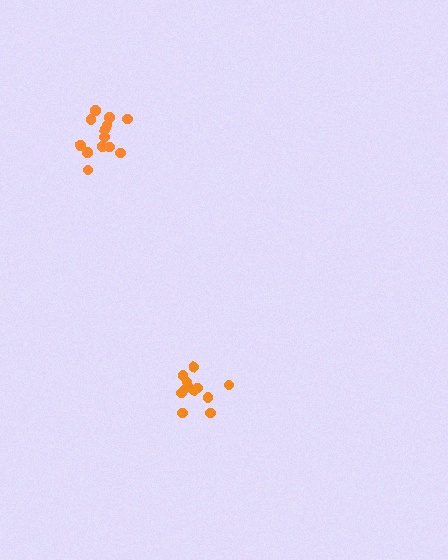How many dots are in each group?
Group 1: 11 dots, Group 2: 13 dots (24 total).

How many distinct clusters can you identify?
There are 2 distinct clusters.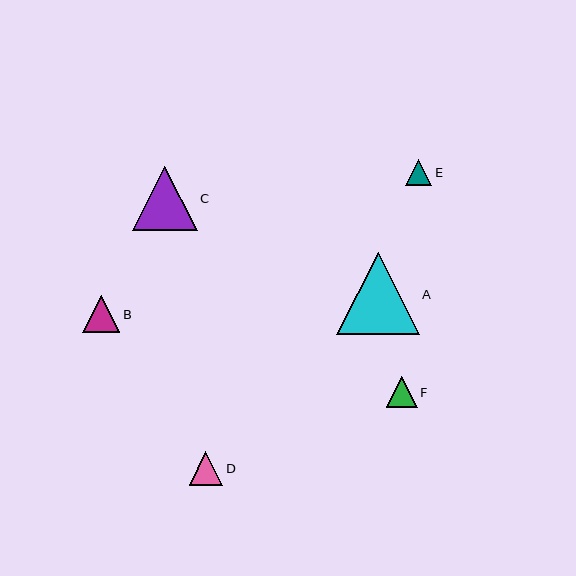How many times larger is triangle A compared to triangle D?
Triangle A is approximately 2.5 times the size of triangle D.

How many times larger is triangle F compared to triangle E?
Triangle F is approximately 1.2 times the size of triangle E.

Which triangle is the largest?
Triangle A is the largest with a size of approximately 82 pixels.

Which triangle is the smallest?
Triangle E is the smallest with a size of approximately 27 pixels.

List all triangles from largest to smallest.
From largest to smallest: A, C, B, D, F, E.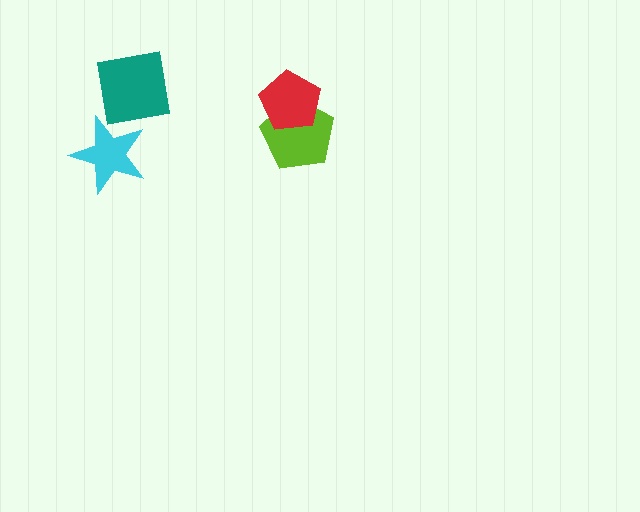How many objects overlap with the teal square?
1 object overlaps with the teal square.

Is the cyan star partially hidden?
No, no other shape covers it.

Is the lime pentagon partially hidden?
Yes, it is partially covered by another shape.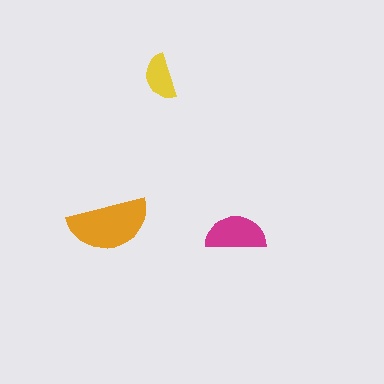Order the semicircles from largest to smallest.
the orange one, the magenta one, the yellow one.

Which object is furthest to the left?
The orange semicircle is leftmost.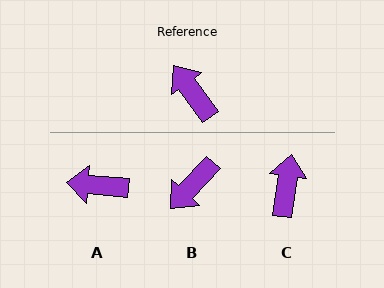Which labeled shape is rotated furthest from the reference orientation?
B, about 101 degrees away.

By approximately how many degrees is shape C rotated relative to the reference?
Approximately 44 degrees clockwise.